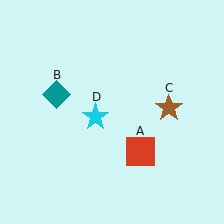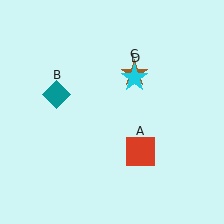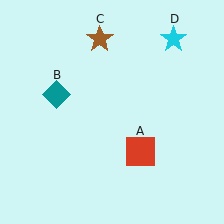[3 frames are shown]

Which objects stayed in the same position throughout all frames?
Red square (object A) and teal diamond (object B) remained stationary.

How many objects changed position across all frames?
2 objects changed position: brown star (object C), cyan star (object D).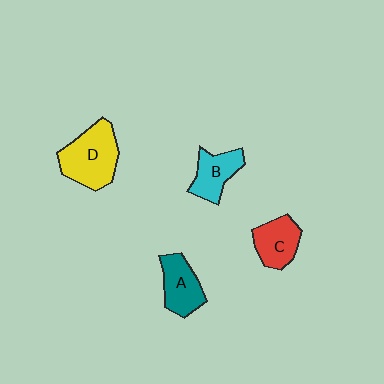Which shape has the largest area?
Shape D (yellow).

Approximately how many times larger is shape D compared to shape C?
Approximately 1.5 times.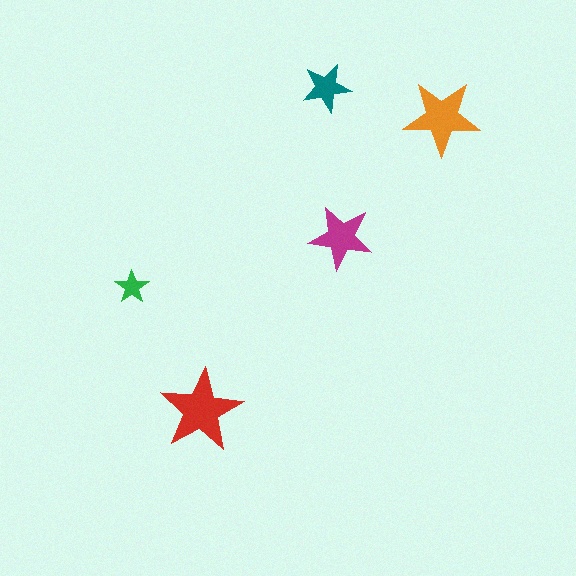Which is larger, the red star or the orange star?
The red one.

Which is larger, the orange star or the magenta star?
The orange one.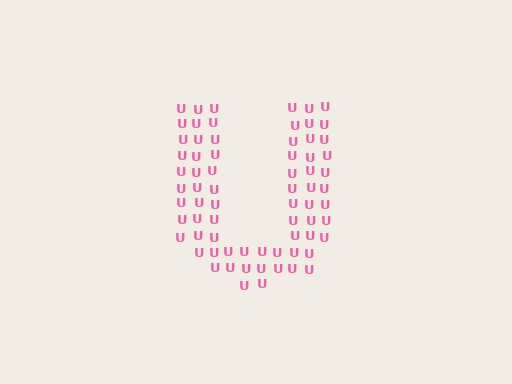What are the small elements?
The small elements are letter U's.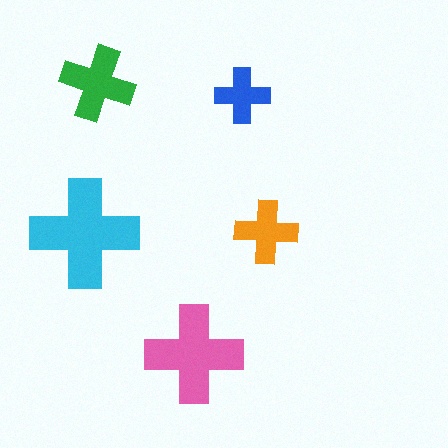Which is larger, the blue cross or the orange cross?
The orange one.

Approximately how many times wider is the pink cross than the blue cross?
About 2 times wider.